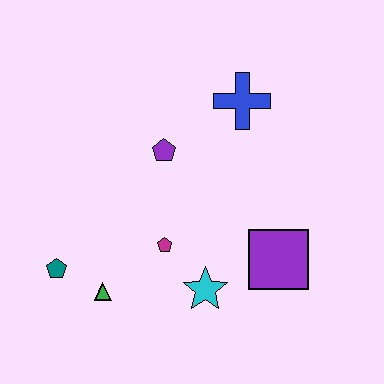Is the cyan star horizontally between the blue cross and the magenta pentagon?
Yes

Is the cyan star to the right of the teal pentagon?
Yes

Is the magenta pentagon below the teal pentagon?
No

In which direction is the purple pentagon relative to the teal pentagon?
The purple pentagon is above the teal pentagon.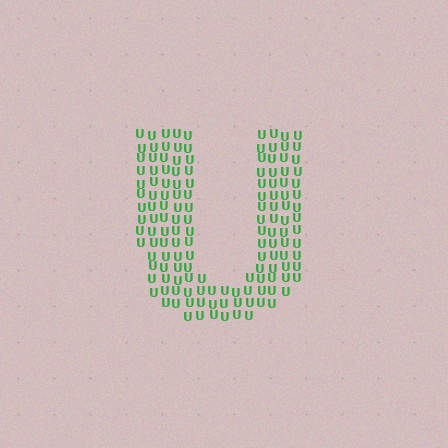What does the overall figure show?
The overall figure shows the letter U.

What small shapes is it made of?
It is made of small letter U's.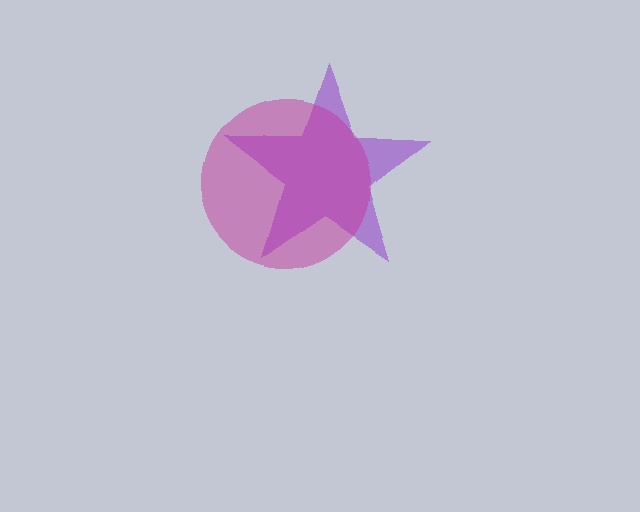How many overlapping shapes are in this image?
There are 2 overlapping shapes in the image.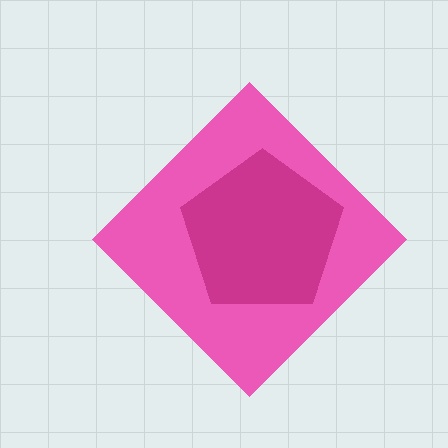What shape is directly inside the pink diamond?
The magenta pentagon.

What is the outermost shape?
The pink diamond.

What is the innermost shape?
The magenta pentagon.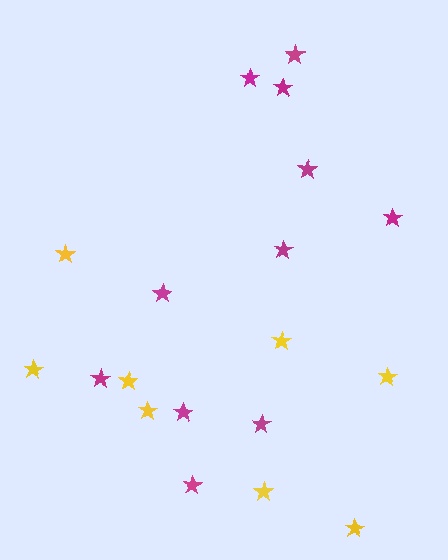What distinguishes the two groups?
There are 2 groups: one group of magenta stars (11) and one group of yellow stars (8).